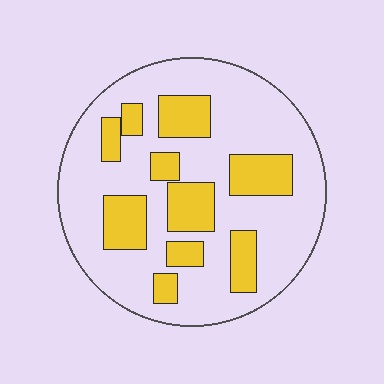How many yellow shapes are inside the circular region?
10.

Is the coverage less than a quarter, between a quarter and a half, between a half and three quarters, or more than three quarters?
Between a quarter and a half.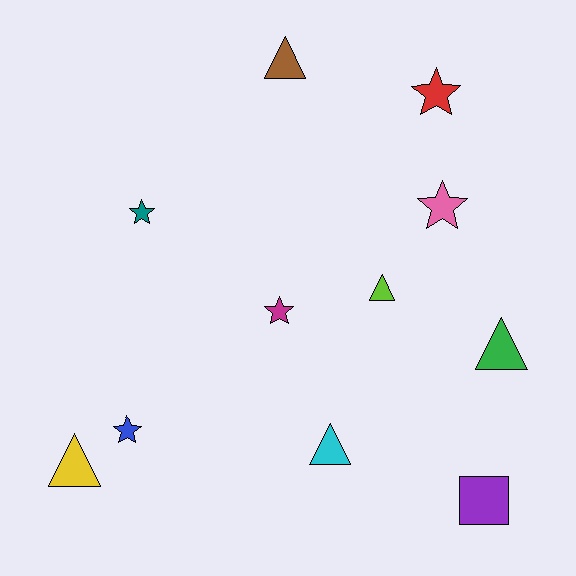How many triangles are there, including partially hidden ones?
There are 5 triangles.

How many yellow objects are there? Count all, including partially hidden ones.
There is 1 yellow object.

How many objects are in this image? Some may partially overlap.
There are 11 objects.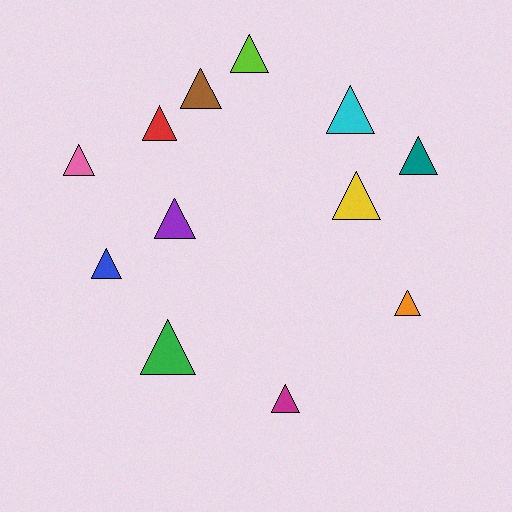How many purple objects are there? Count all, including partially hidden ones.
There is 1 purple object.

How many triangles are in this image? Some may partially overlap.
There are 12 triangles.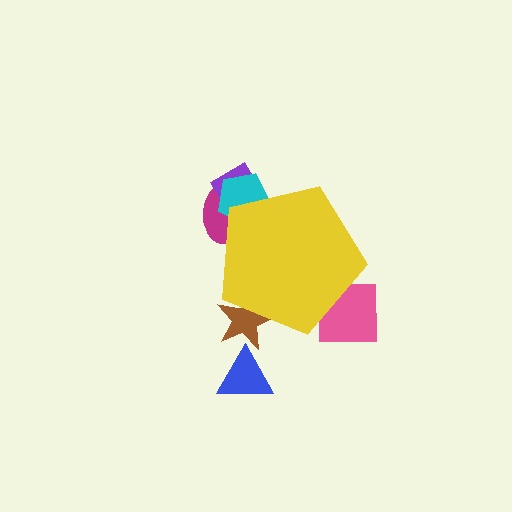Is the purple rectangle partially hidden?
Yes, the purple rectangle is partially hidden behind the yellow pentagon.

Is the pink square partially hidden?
Yes, the pink square is partially hidden behind the yellow pentagon.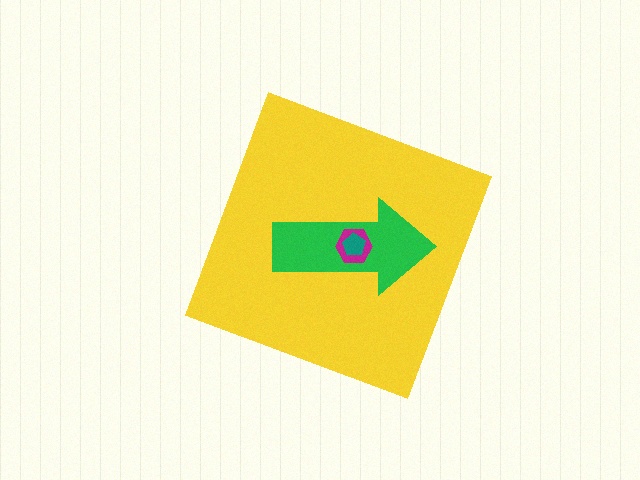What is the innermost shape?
The teal pentagon.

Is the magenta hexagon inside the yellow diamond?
Yes.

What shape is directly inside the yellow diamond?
The green arrow.